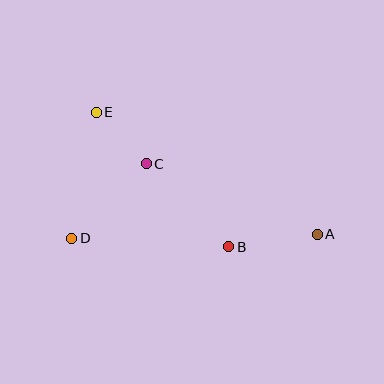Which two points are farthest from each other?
Points A and E are farthest from each other.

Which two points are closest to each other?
Points C and E are closest to each other.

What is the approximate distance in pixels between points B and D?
The distance between B and D is approximately 157 pixels.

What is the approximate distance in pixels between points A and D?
The distance between A and D is approximately 246 pixels.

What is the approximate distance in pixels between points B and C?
The distance between B and C is approximately 117 pixels.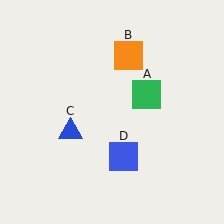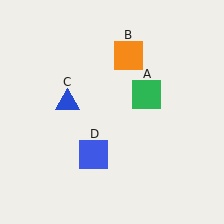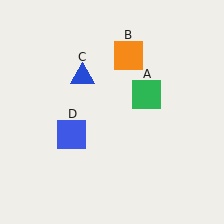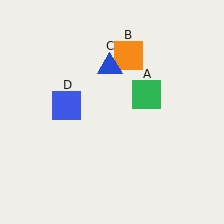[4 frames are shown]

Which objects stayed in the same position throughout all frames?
Green square (object A) and orange square (object B) remained stationary.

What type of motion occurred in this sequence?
The blue triangle (object C), blue square (object D) rotated clockwise around the center of the scene.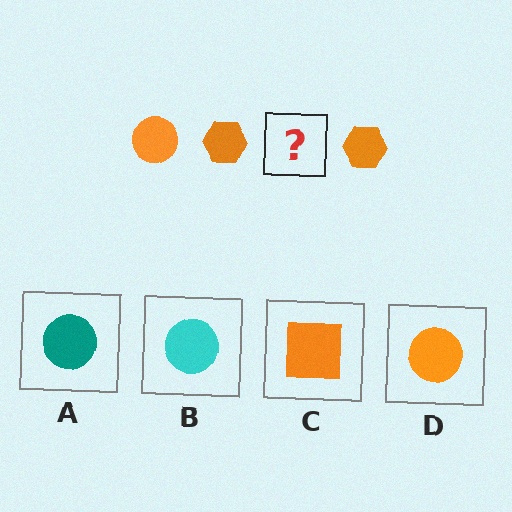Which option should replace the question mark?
Option D.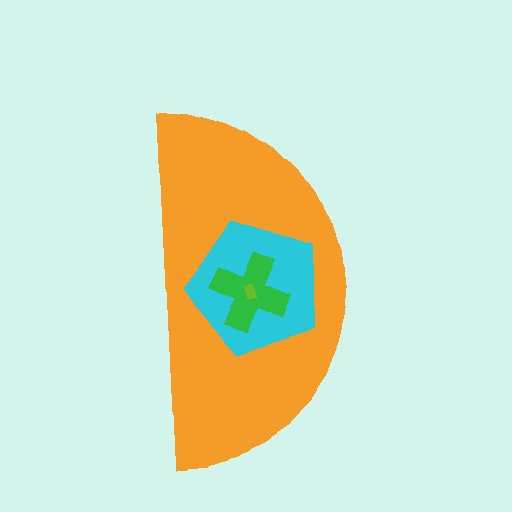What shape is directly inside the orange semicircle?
The cyan pentagon.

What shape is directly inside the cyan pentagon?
The green cross.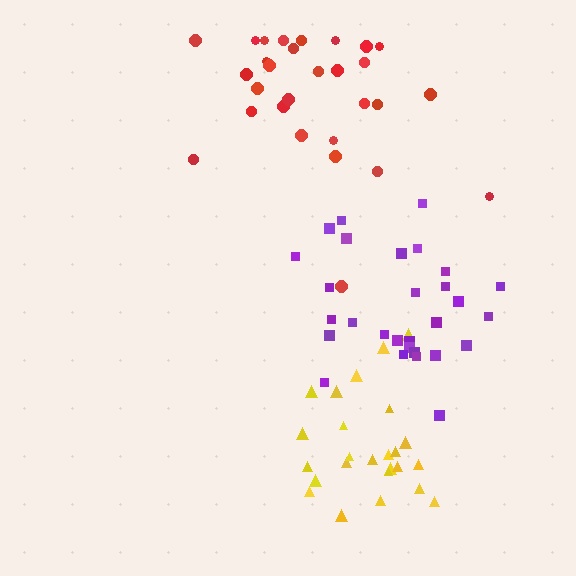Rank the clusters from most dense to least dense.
purple, yellow, red.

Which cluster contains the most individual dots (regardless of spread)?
Red (29).